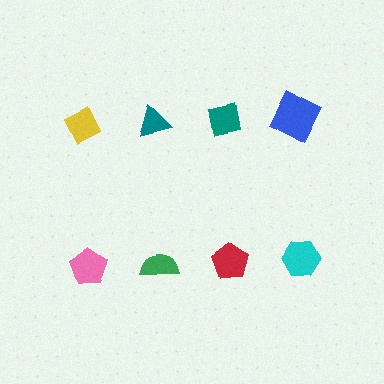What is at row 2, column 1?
A pink pentagon.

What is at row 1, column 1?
A yellow diamond.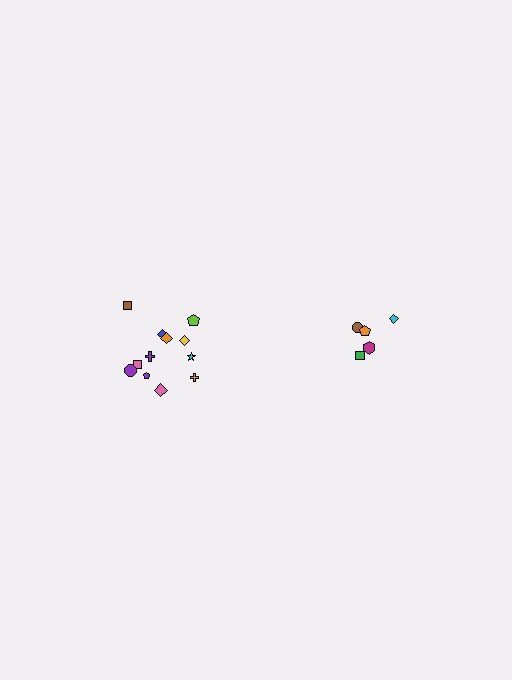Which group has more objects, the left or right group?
The left group.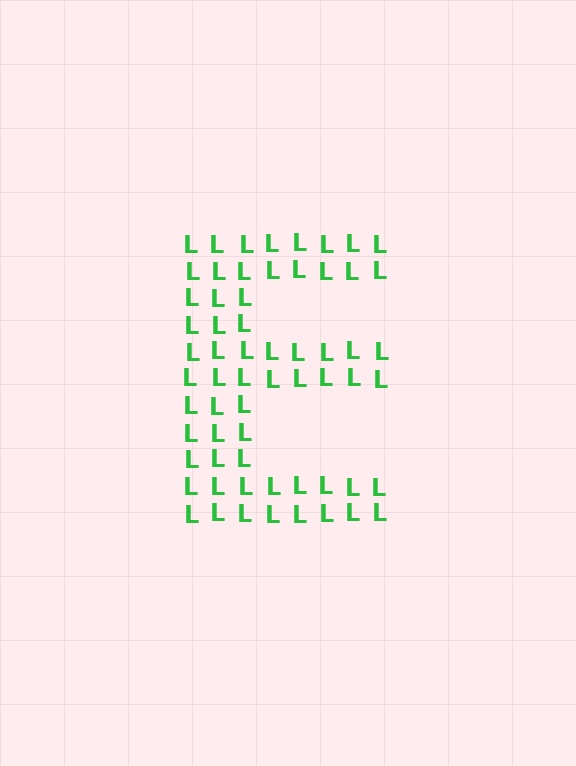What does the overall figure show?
The overall figure shows the letter E.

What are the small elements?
The small elements are letter L's.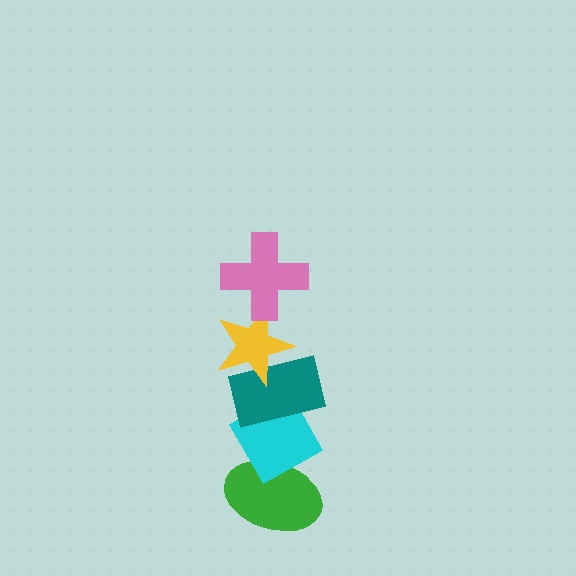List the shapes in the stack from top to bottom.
From top to bottom: the pink cross, the yellow star, the teal rectangle, the cyan diamond, the green ellipse.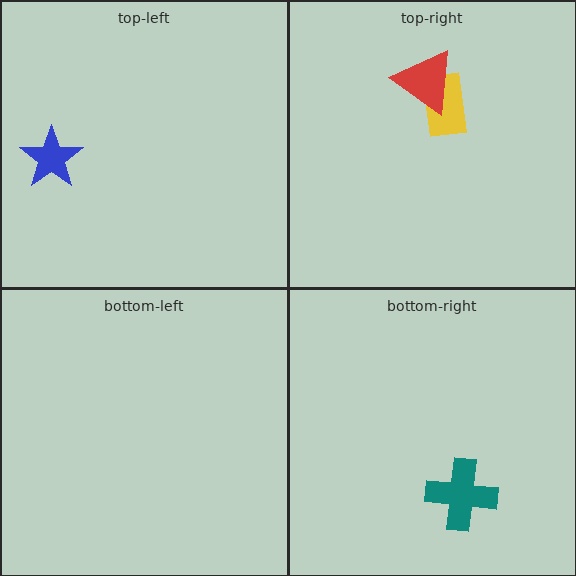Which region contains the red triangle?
The top-right region.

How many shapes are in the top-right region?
2.